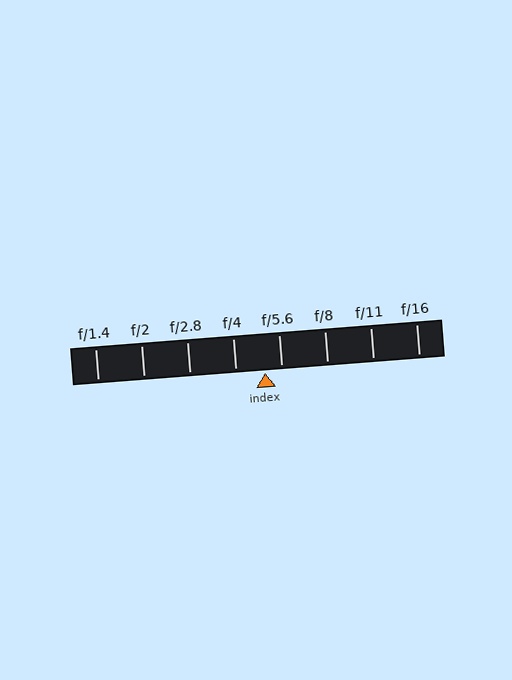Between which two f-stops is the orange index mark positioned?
The index mark is between f/4 and f/5.6.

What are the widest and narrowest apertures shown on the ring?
The widest aperture shown is f/1.4 and the narrowest is f/16.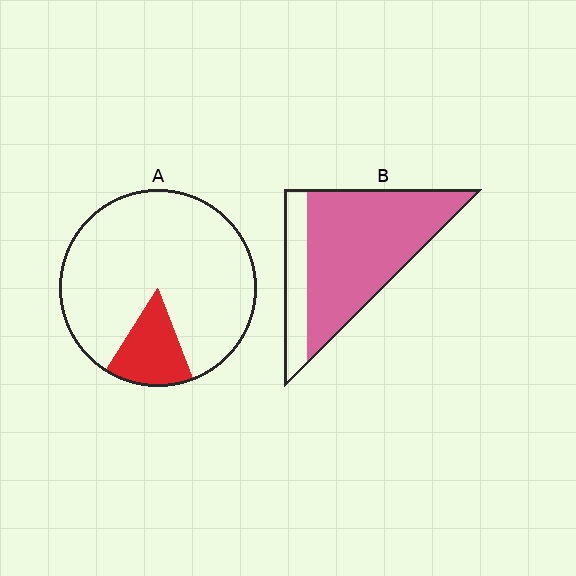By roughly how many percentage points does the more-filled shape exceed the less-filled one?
By roughly 65 percentage points (B over A).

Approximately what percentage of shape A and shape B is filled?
A is approximately 15% and B is approximately 80%.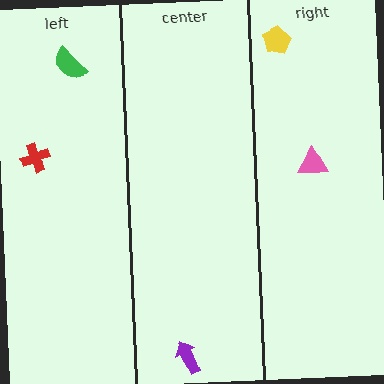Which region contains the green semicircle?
The left region.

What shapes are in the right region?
The yellow pentagon, the pink triangle.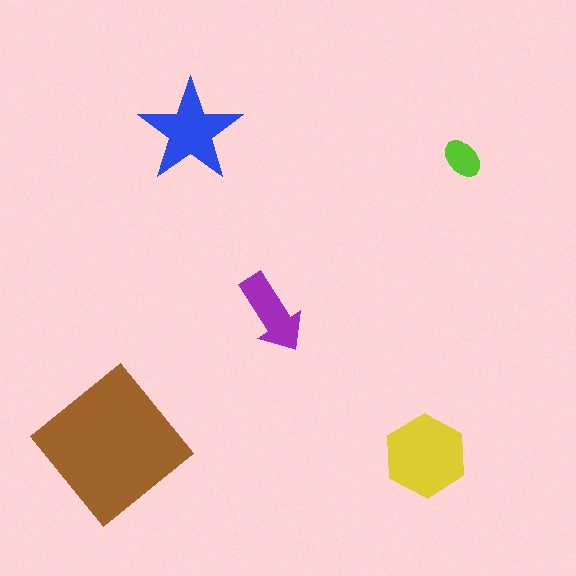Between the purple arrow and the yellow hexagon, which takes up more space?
The yellow hexagon.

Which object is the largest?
The brown diamond.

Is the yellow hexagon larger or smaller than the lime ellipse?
Larger.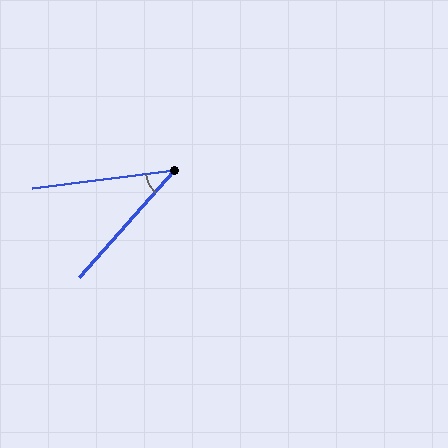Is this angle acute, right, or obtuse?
It is acute.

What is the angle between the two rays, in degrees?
Approximately 42 degrees.